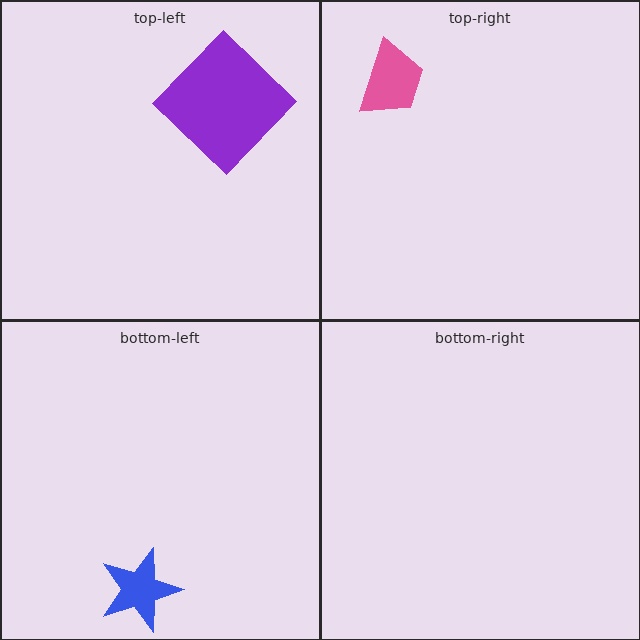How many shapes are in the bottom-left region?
1.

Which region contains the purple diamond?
The top-left region.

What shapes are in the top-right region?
The pink trapezoid.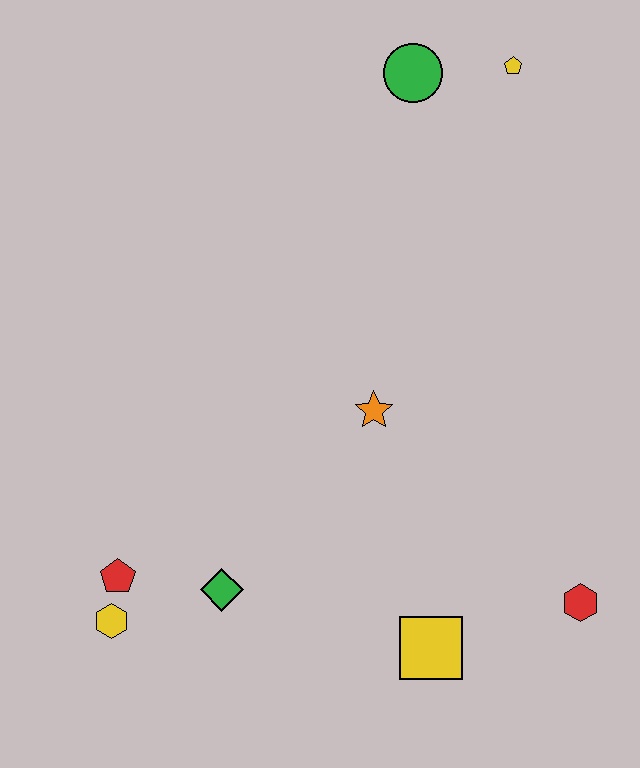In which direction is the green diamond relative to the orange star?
The green diamond is below the orange star.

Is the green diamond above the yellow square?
Yes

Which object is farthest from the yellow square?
The yellow pentagon is farthest from the yellow square.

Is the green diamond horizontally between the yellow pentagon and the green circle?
No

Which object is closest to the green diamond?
The red pentagon is closest to the green diamond.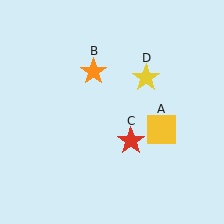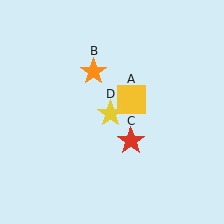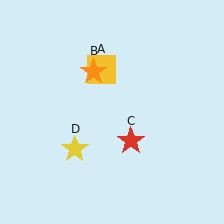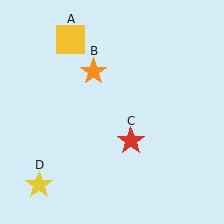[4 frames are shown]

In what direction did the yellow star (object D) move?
The yellow star (object D) moved down and to the left.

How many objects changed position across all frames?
2 objects changed position: yellow square (object A), yellow star (object D).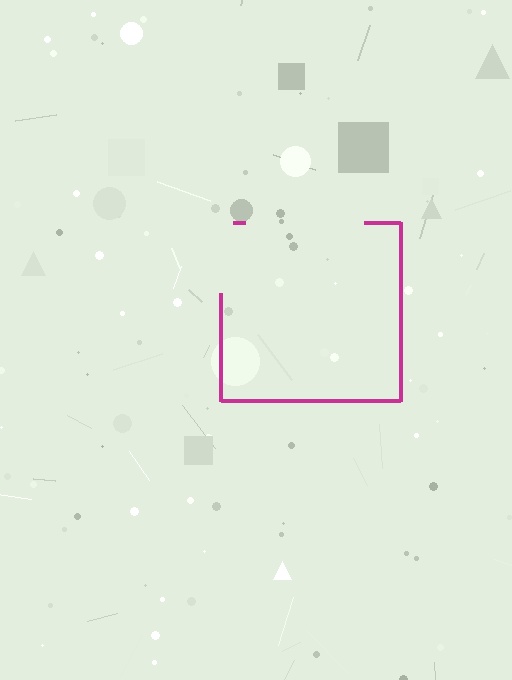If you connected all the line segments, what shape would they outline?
They would outline a square.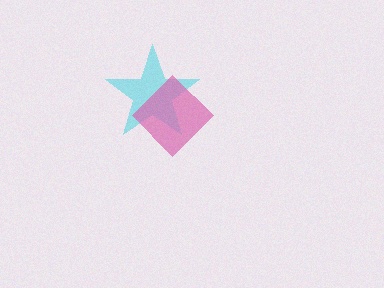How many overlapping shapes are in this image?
There are 2 overlapping shapes in the image.